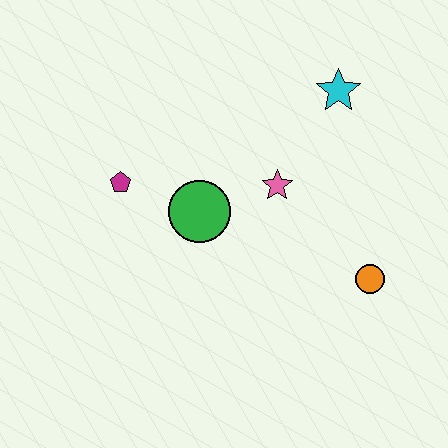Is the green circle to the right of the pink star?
No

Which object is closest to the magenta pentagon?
The green circle is closest to the magenta pentagon.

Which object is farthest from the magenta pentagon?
The orange circle is farthest from the magenta pentagon.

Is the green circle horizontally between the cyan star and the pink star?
No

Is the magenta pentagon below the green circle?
No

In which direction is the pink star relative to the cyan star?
The pink star is below the cyan star.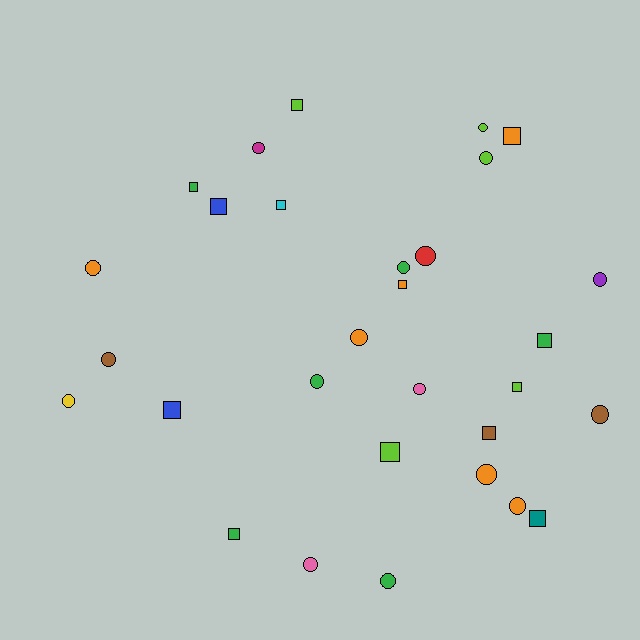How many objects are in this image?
There are 30 objects.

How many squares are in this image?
There are 13 squares.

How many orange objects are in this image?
There are 6 orange objects.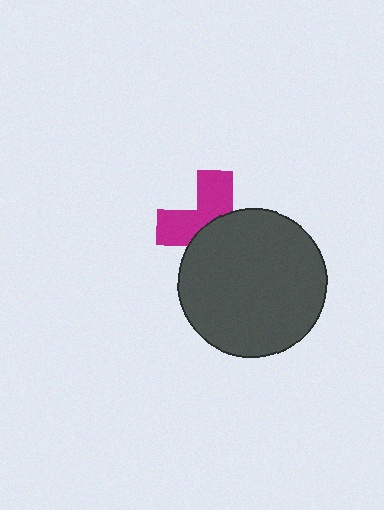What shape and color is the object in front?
The object in front is a dark gray circle.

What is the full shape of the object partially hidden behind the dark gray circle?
The partially hidden object is a magenta cross.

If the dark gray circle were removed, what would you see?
You would see the complete magenta cross.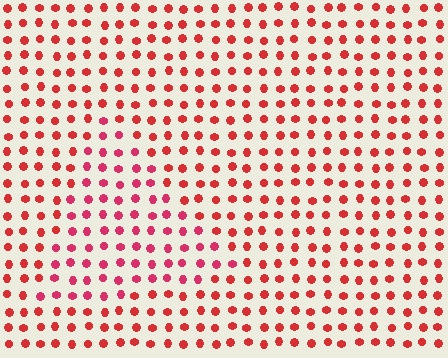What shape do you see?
I see a triangle.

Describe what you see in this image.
The image is filled with small red elements in a uniform arrangement. A triangle-shaped region is visible where the elements are tinted to a slightly different hue, forming a subtle color boundary.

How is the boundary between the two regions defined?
The boundary is defined purely by a slight shift in hue (about 20 degrees). Spacing, size, and orientation are identical on both sides.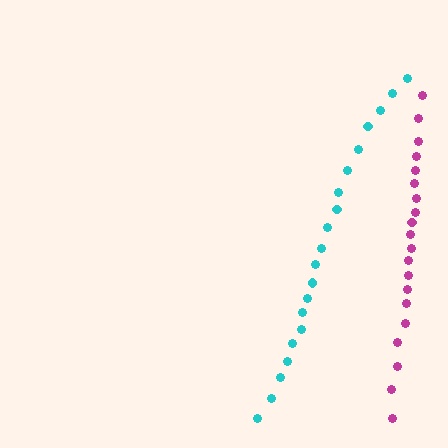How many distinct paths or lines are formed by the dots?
There are 2 distinct paths.